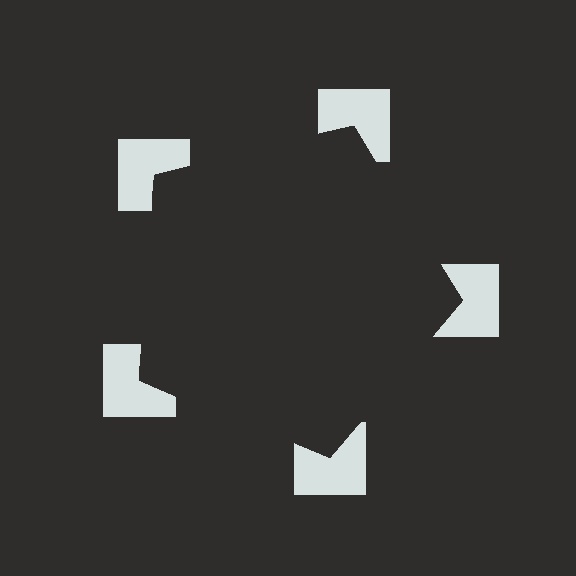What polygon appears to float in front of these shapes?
An illusory pentagon — its edges are inferred from the aligned wedge cuts in the notched squares, not physically drawn.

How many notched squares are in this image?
There are 5 — one at each vertex of the illusory pentagon.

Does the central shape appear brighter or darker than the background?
It typically appears slightly darker than the background, even though no actual brightness change is drawn.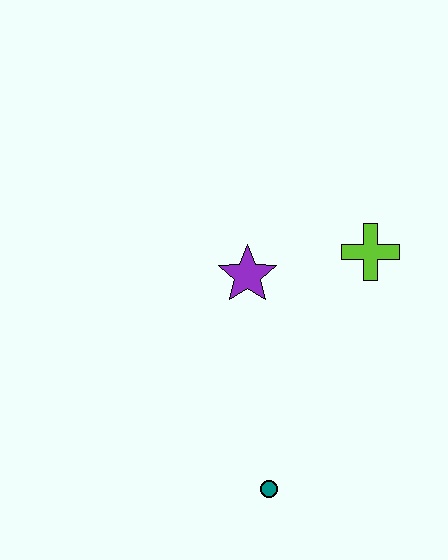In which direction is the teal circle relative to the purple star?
The teal circle is below the purple star.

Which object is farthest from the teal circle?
The lime cross is farthest from the teal circle.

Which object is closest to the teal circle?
The purple star is closest to the teal circle.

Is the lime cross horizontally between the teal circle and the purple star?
No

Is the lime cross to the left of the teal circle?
No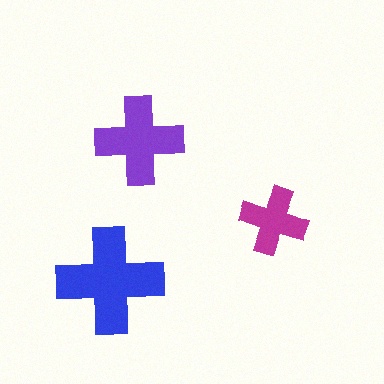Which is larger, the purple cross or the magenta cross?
The purple one.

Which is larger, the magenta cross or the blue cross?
The blue one.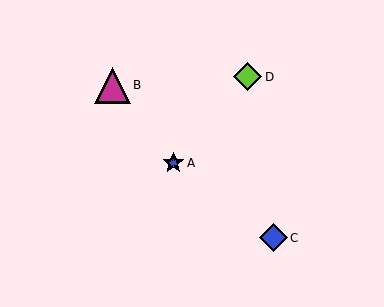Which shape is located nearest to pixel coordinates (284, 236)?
The blue diamond (labeled C) at (273, 238) is nearest to that location.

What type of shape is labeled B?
Shape B is a magenta triangle.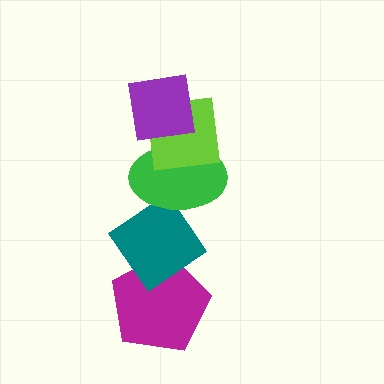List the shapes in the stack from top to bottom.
From top to bottom: the purple square, the lime square, the green ellipse, the teal diamond, the magenta pentagon.